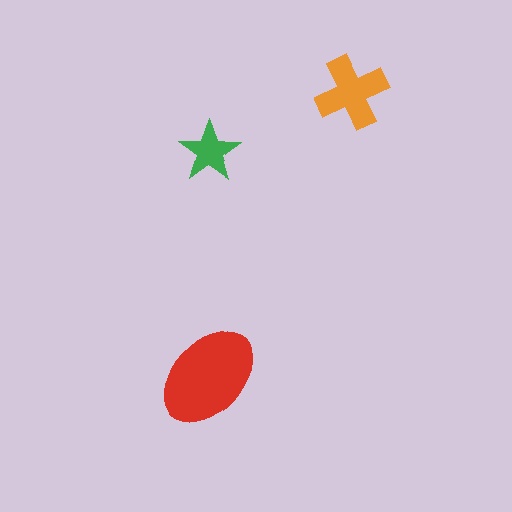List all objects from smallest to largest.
The green star, the orange cross, the red ellipse.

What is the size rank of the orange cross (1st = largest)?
2nd.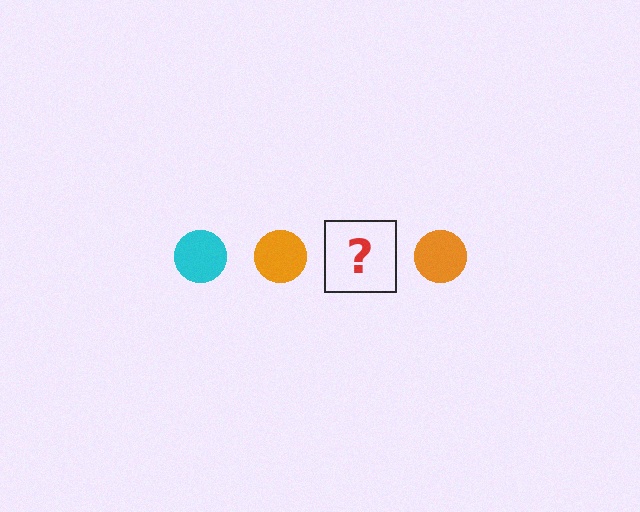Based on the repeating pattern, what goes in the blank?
The blank should be a cyan circle.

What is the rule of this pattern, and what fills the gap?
The rule is that the pattern cycles through cyan, orange circles. The gap should be filled with a cyan circle.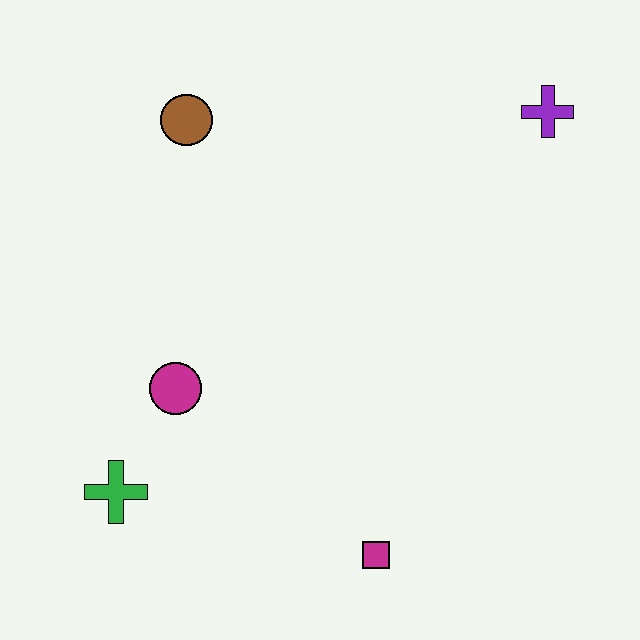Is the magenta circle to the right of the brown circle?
No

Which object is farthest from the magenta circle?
The purple cross is farthest from the magenta circle.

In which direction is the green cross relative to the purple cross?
The green cross is to the left of the purple cross.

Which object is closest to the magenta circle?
The green cross is closest to the magenta circle.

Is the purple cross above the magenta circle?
Yes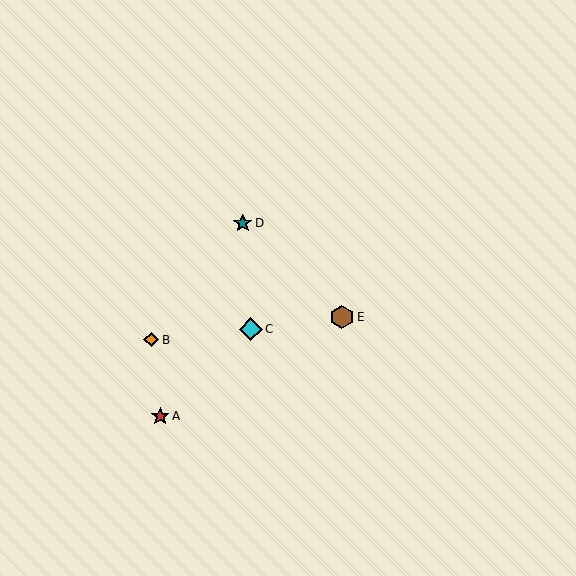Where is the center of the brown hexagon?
The center of the brown hexagon is at (342, 317).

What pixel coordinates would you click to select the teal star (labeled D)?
Click at (243, 223) to select the teal star D.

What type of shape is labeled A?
Shape A is a red star.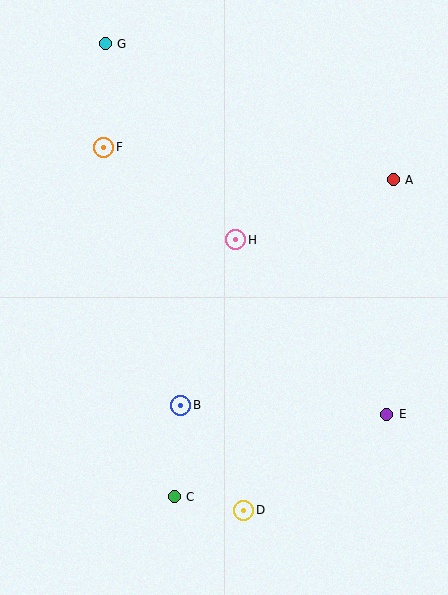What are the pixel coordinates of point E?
Point E is at (387, 414).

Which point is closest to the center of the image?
Point H at (236, 240) is closest to the center.